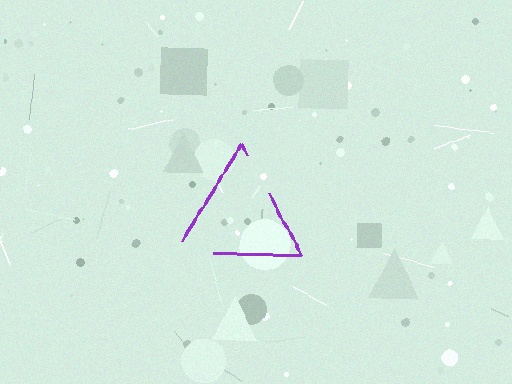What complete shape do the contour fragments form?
The contour fragments form a triangle.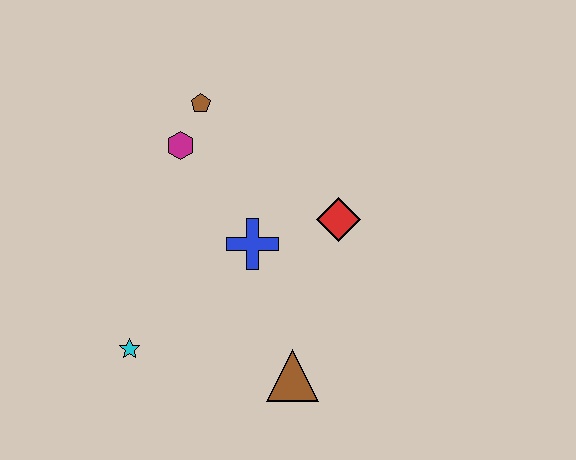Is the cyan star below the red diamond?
Yes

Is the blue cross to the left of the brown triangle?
Yes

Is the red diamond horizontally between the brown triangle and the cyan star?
No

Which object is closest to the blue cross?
The red diamond is closest to the blue cross.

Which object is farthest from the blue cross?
The cyan star is farthest from the blue cross.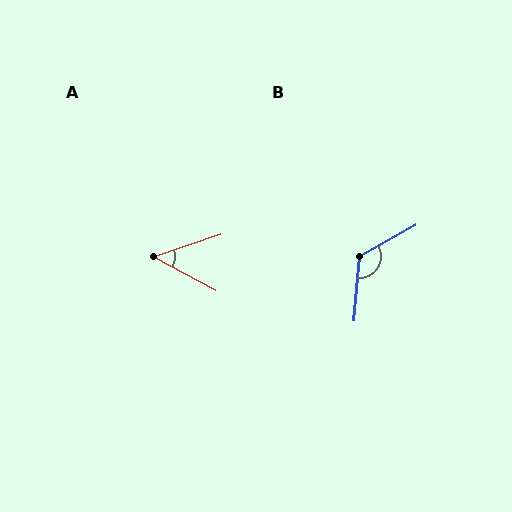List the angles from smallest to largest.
A (47°), B (124°).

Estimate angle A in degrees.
Approximately 47 degrees.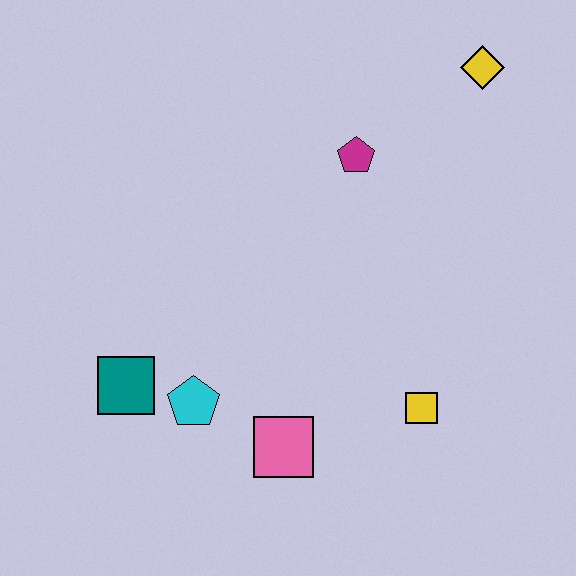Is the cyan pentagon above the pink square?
Yes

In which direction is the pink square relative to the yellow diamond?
The pink square is below the yellow diamond.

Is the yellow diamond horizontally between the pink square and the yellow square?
No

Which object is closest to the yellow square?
The pink square is closest to the yellow square.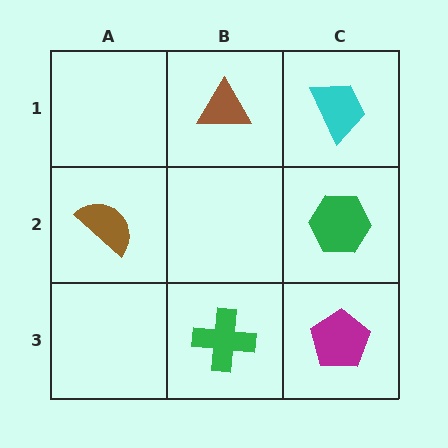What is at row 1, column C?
A cyan trapezoid.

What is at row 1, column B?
A brown triangle.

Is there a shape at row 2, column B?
No, that cell is empty.